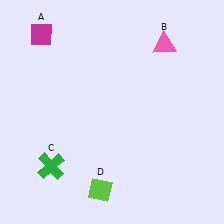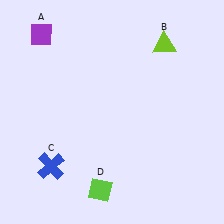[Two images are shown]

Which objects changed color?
A changed from magenta to purple. B changed from pink to lime. C changed from green to blue.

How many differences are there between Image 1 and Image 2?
There are 3 differences between the two images.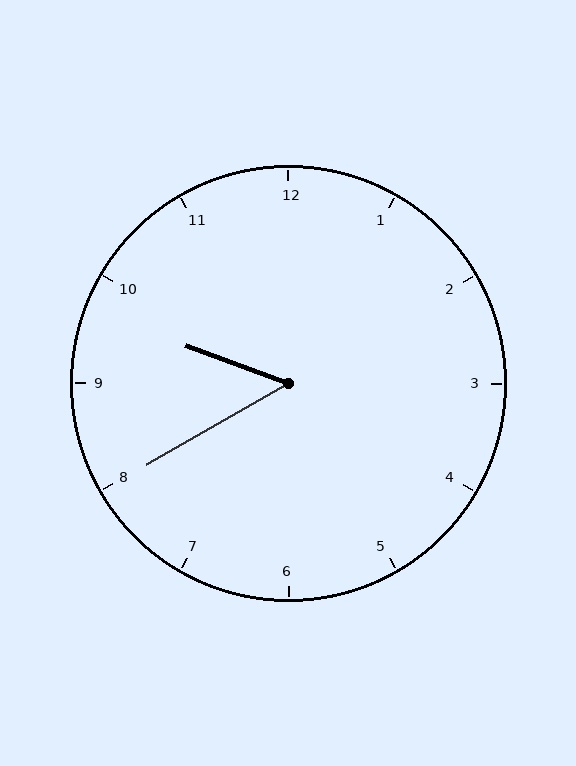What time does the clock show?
9:40.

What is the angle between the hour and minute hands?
Approximately 50 degrees.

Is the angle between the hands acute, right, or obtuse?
It is acute.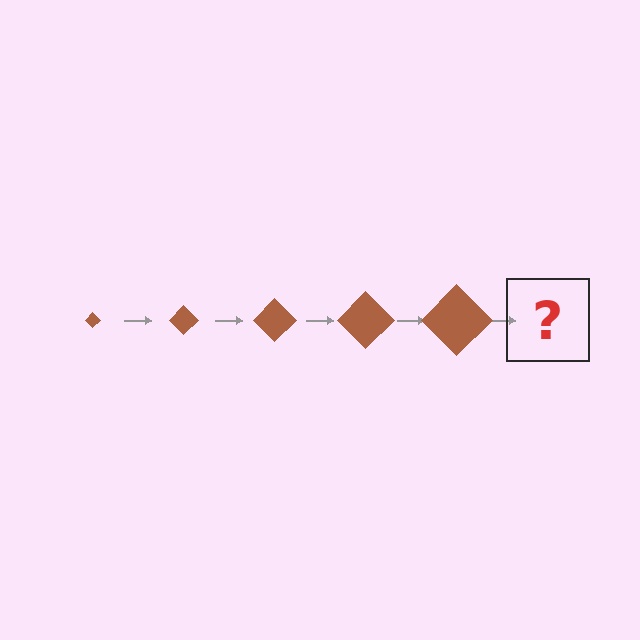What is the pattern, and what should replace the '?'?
The pattern is that the diamond gets progressively larger each step. The '?' should be a brown diamond, larger than the previous one.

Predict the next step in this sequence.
The next step is a brown diamond, larger than the previous one.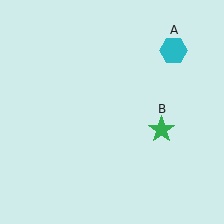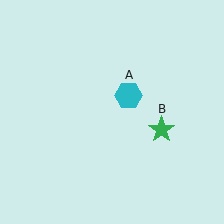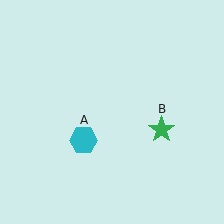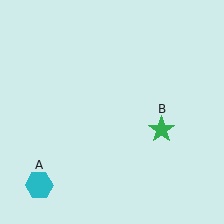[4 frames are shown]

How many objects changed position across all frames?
1 object changed position: cyan hexagon (object A).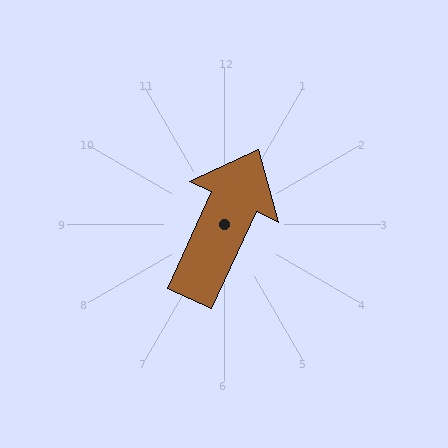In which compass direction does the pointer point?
Northeast.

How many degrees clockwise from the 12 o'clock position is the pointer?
Approximately 25 degrees.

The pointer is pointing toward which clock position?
Roughly 1 o'clock.